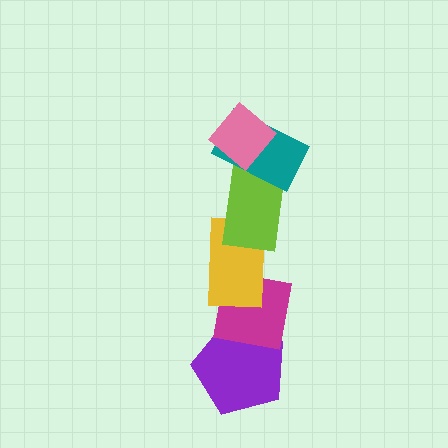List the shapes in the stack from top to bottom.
From top to bottom: the pink diamond, the teal rectangle, the lime rectangle, the yellow rectangle, the magenta square, the purple pentagon.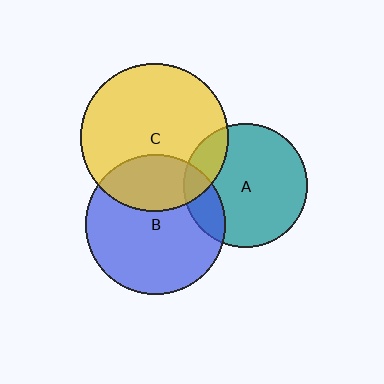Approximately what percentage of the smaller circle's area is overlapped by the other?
Approximately 15%.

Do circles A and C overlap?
Yes.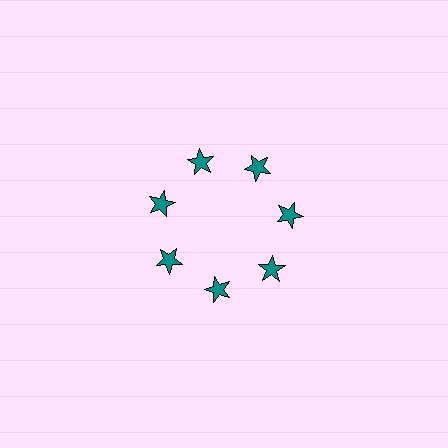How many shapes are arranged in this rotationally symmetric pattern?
There are 7 shapes, arranged in 7 groups of 1.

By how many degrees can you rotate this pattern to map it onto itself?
The pattern maps onto itself every 51 degrees of rotation.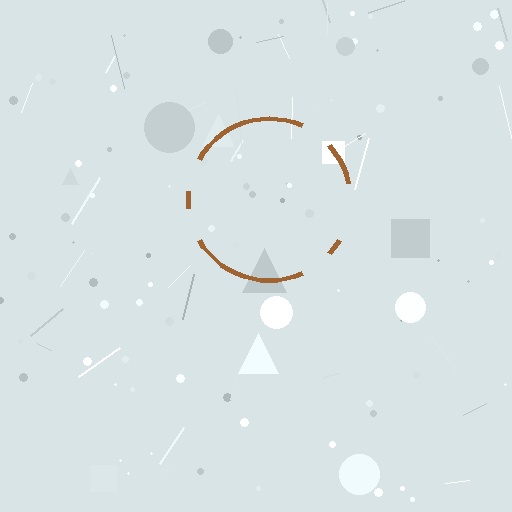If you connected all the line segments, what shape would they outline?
They would outline a circle.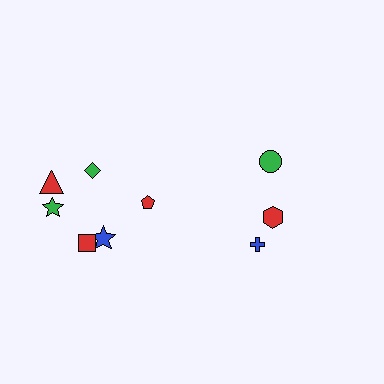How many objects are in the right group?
There are 3 objects.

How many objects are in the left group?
There are 6 objects.